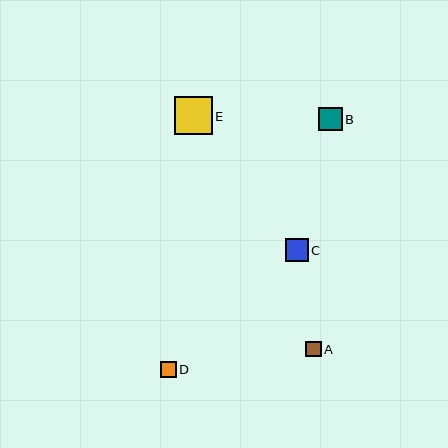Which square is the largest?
Square E is the largest with a size of approximately 38 pixels.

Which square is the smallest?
Square A is the smallest with a size of approximately 15 pixels.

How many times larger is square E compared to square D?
Square E is approximately 2.4 times the size of square D.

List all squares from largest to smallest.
From largest to smallest: E, B, C, D, A.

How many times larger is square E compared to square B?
Square E is approximately 1.7 times the size of square B.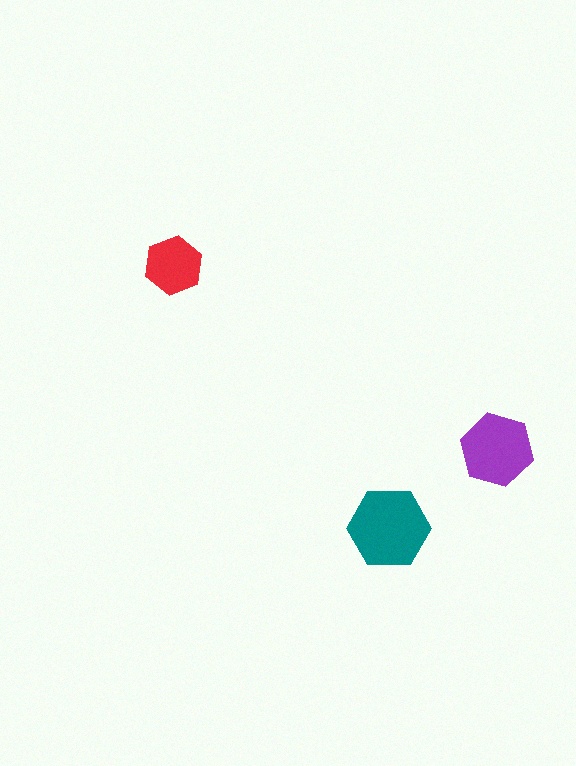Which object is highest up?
The red hexagon is topmost.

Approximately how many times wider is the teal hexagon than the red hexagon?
About 1.5 times wider.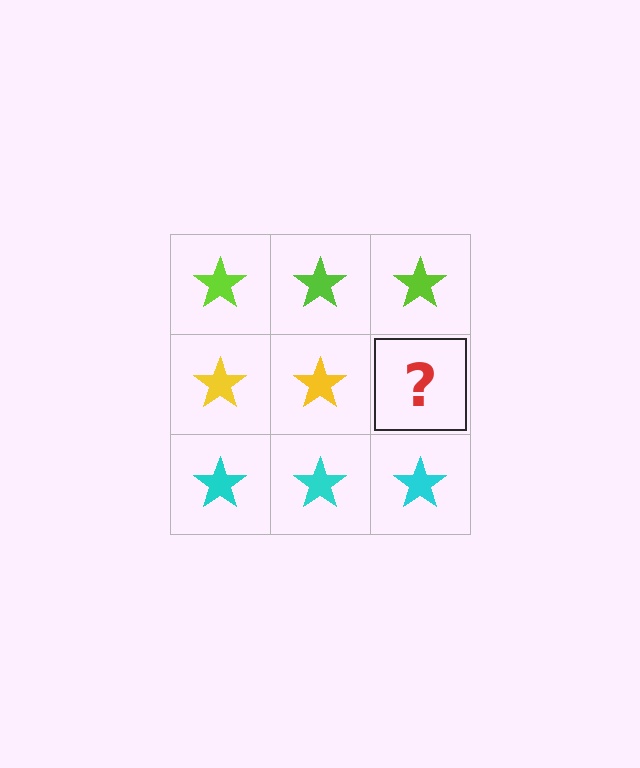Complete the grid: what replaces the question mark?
The question mark should be replaced with a yellow star.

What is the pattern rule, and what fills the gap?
The rule is that each row has a consistent color. The gap should be filled with a yellow star.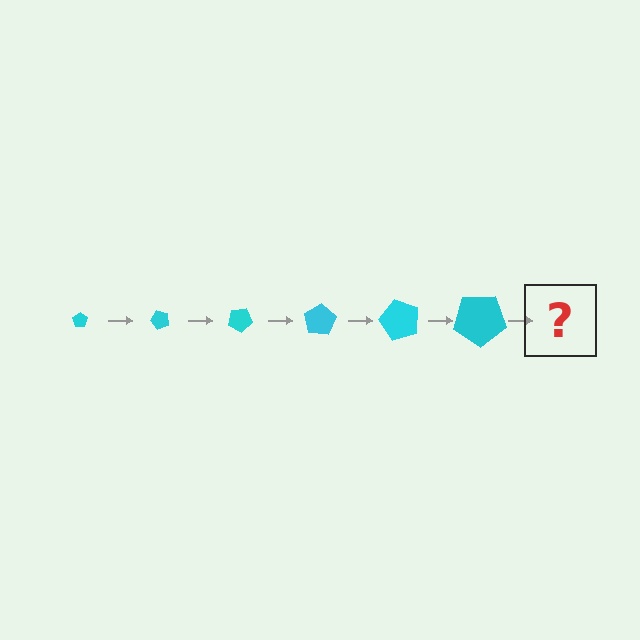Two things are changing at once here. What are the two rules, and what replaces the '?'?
The two rules are that the pentagon grows larger each step and it rotates 50 degrees each step. The '?' should be a pentagon, larger than the previous one and rotated 300 degrees from the start.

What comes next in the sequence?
The next element should be a pentagon, larger than the previous one and rotated 300 degrees from the start.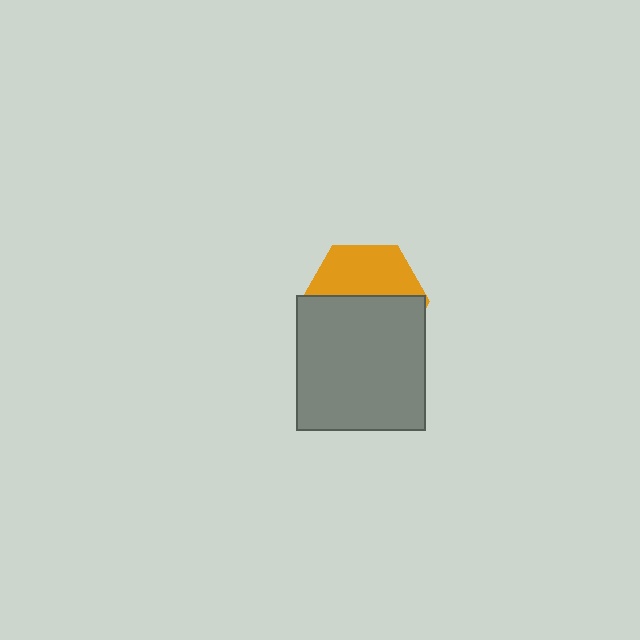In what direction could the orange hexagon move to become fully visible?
The orange hexagon could move up. That would shift it out from behind the gray rectangle entirely.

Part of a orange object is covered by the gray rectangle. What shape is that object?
It is a hexagon.